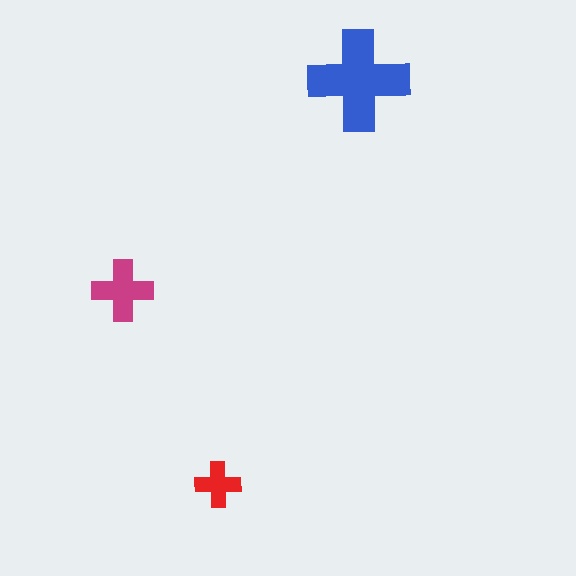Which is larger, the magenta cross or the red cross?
The magenta one.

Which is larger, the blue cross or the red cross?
The blue one.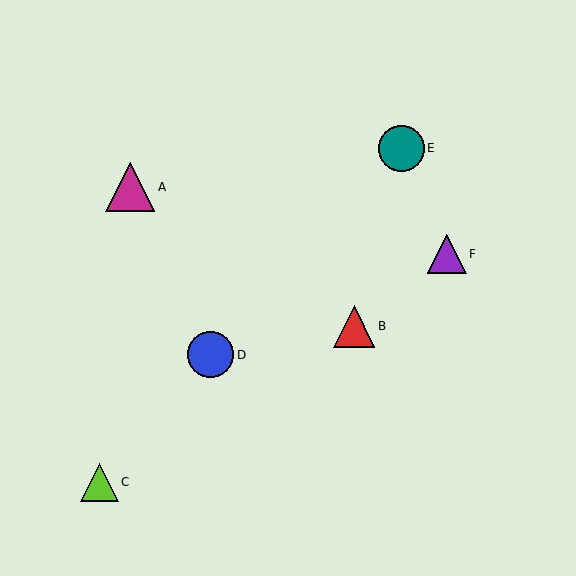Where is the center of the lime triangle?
The center of the lime triangle is at (99, 482).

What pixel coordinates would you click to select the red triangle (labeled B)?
Click at (354, 327) to select the red triangle B.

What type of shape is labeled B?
Shape B is a red triangle.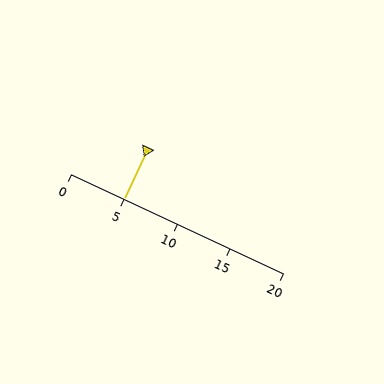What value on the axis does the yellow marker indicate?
The marker indicates approximately 5.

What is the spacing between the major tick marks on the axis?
The major ticks are spaced 5 apart.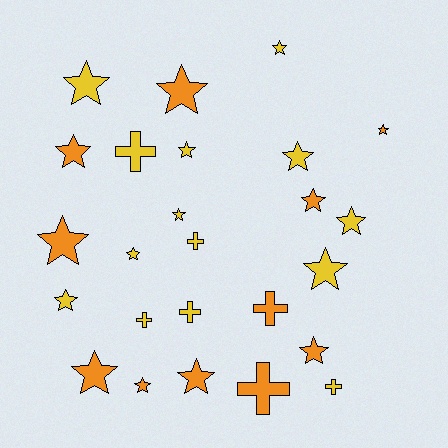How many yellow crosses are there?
There are 5 yellow crosses.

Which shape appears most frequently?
Star, with 18 objects.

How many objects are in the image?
There are 25 objects.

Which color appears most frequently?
Yellow, with 14 objects.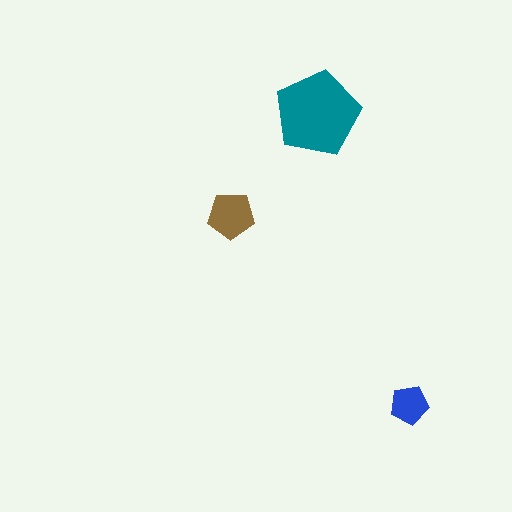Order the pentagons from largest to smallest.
the teal one, the brown one, the blue one.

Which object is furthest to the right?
The blue pentagon is rightmost.